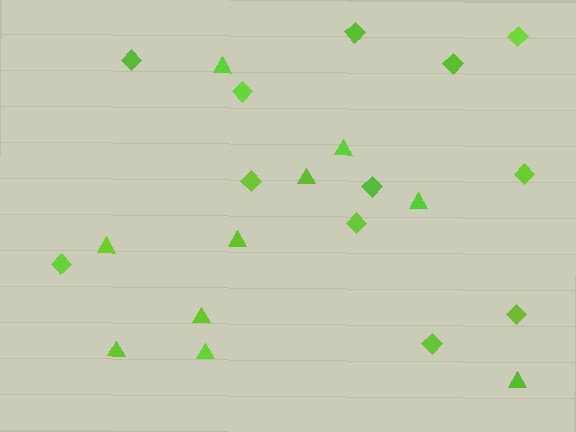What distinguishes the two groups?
There are 2 groups: one group of diamonds (12) and one group of triangles (10).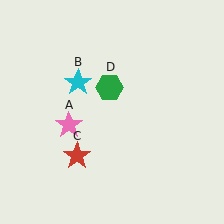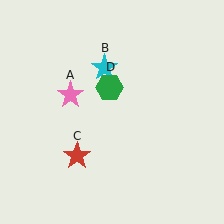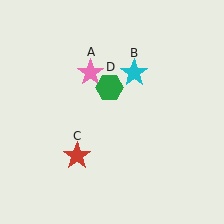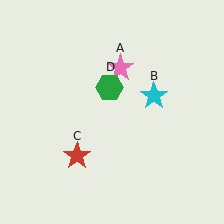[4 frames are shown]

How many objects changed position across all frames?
2 objects changed position: pink star (object A), cyan star (object B).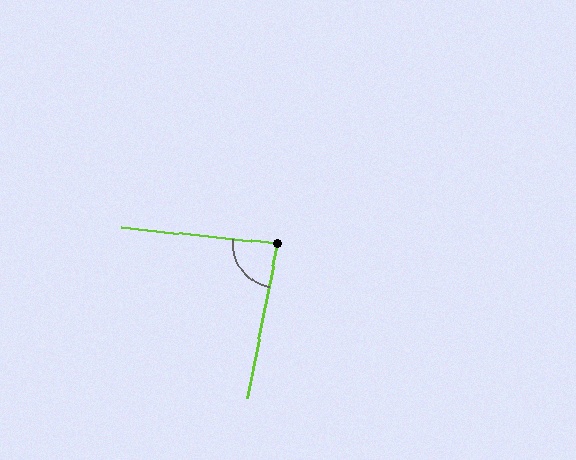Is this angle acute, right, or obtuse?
It is approximately a right angle.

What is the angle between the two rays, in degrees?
Approximately 85 degrees.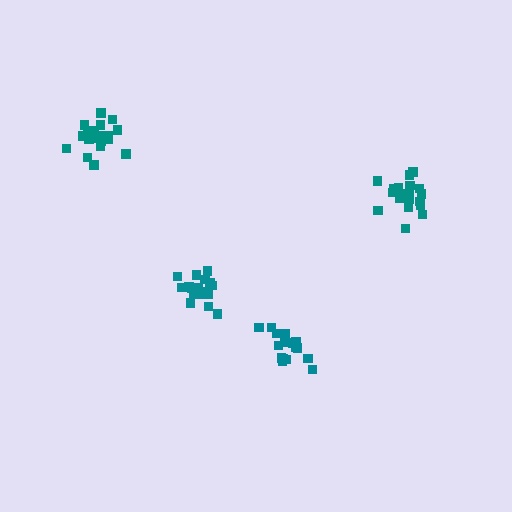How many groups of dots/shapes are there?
There are 4 groups.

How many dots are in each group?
Group 1: 21 dots, Group 2: 20 dots, Group 3: 16 dots, Group 4: 18 dots (75 total).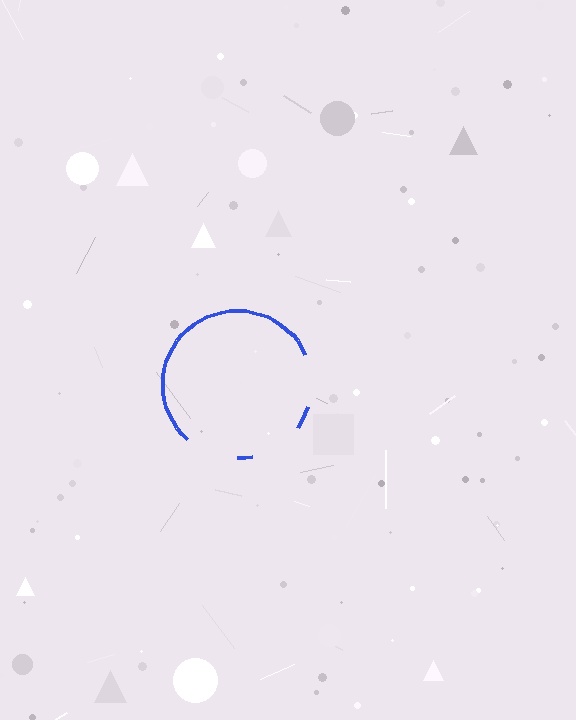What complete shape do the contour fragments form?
The contour fragments form a circle.